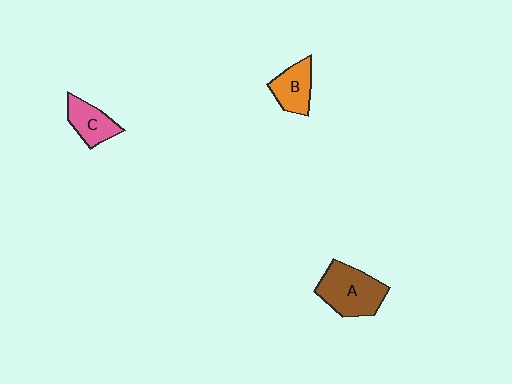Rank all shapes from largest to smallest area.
From largest to smallest: A (brown), B (orange), C (pink).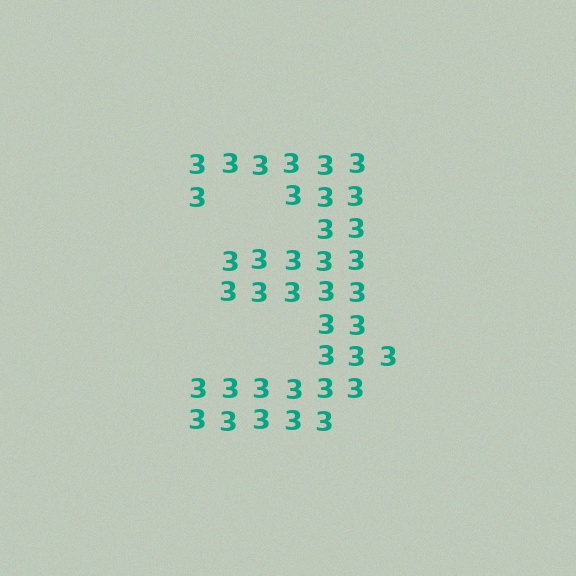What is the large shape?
The large shape is the digit 3.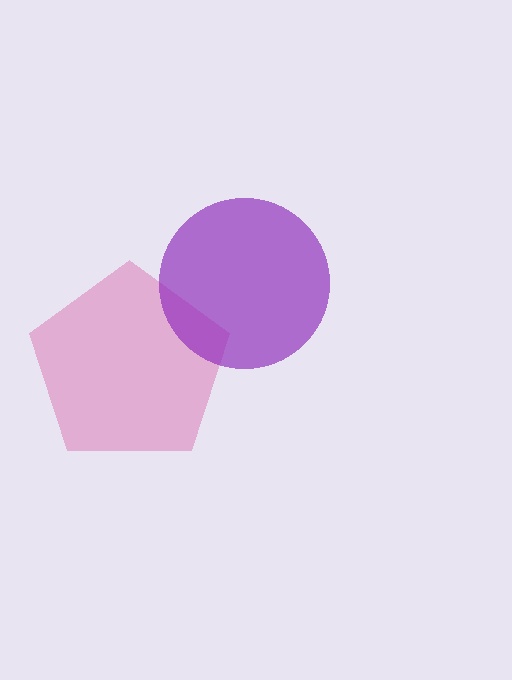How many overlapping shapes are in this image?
There are 2 overlapping shapes in the image.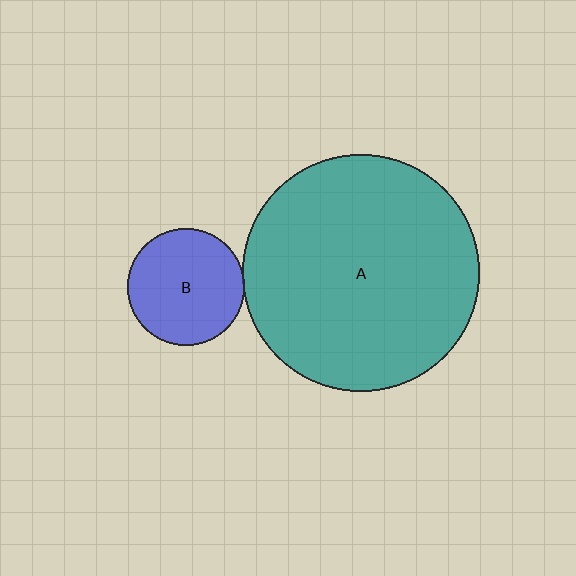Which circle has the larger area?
Circle A (teal).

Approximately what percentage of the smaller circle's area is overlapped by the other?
Approximately 5%.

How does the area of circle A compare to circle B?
Approximately 4.1 times.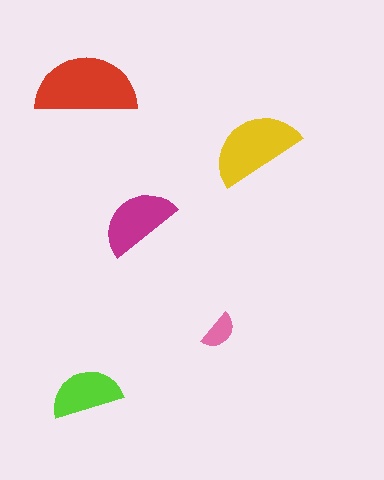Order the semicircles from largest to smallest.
the red one, the yellow one, the magenta one, the lime one, the pink one.